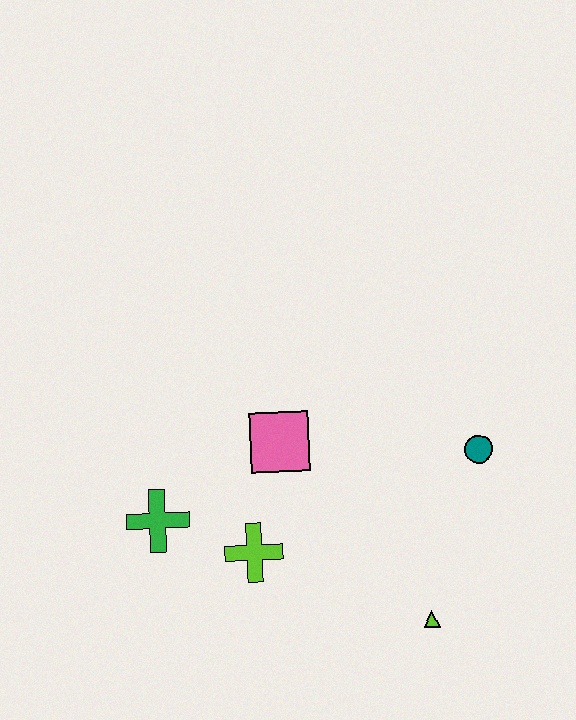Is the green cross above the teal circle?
No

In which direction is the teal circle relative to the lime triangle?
The teal circle is above the lime triangle.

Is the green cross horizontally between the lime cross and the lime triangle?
No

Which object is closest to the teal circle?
The lime triangle is closest to the teal circle.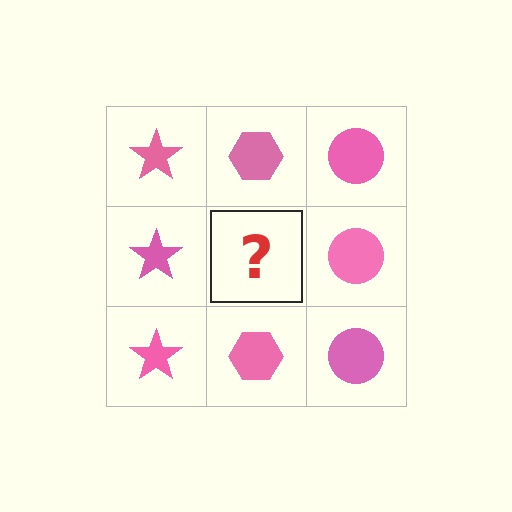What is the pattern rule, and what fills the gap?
The rule is that each column has a consistent shape. The gap should be filled with a pink hexagon.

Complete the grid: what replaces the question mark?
The question mark should be replaced with a pink hexagon.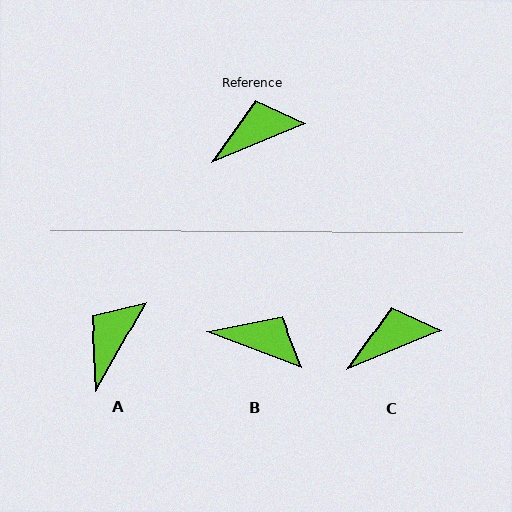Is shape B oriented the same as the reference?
No, it is off by about 44 degrees.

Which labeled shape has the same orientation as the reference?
C.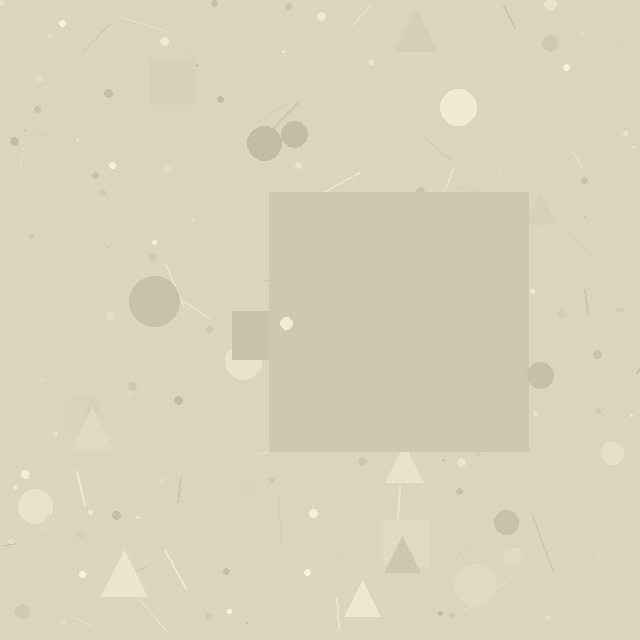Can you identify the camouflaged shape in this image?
The camouflaged shape is a square.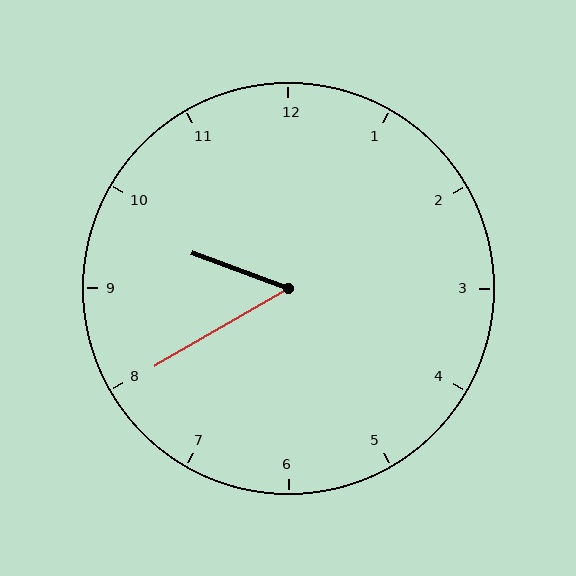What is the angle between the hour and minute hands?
Approximately 50 degrees.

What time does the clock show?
9:40.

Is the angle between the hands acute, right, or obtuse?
It is acute.